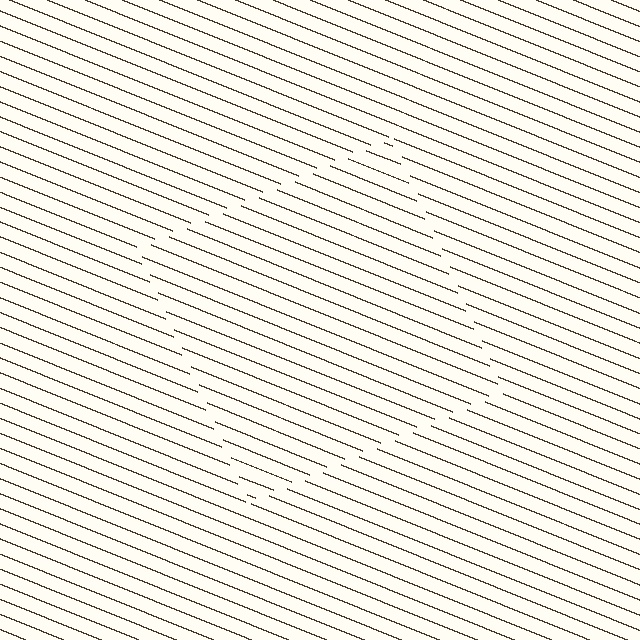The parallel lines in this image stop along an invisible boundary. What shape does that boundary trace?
An illusory square. The interior of the shape contains the same grating, shifted by half a period — the contour is defined by the phase discontinuity where line-ends from the inner and outer gratings abut.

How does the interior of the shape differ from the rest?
The interior of the shape contains the same grating, shifted by half a period — the contour is defined by the phase discontinuity where line-ends from the inner and outer gratings abut.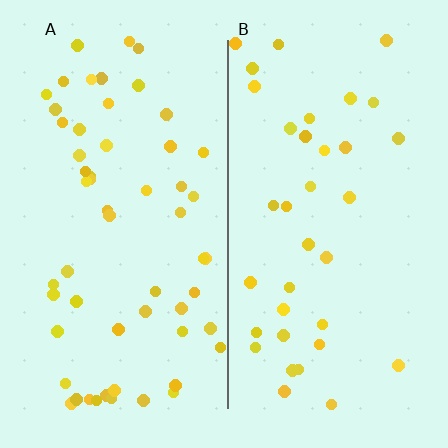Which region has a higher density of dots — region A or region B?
A (the left).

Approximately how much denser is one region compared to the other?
Approximately 1.6× — region A over region B.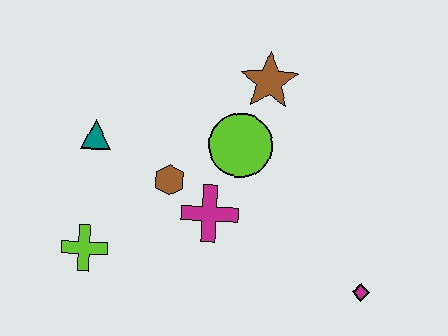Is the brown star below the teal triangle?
No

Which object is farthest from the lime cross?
The magenta diamond is farthest from the lime cross.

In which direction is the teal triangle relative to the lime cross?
The teal triangle is above the lime cross.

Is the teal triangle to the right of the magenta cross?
No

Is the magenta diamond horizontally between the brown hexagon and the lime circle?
No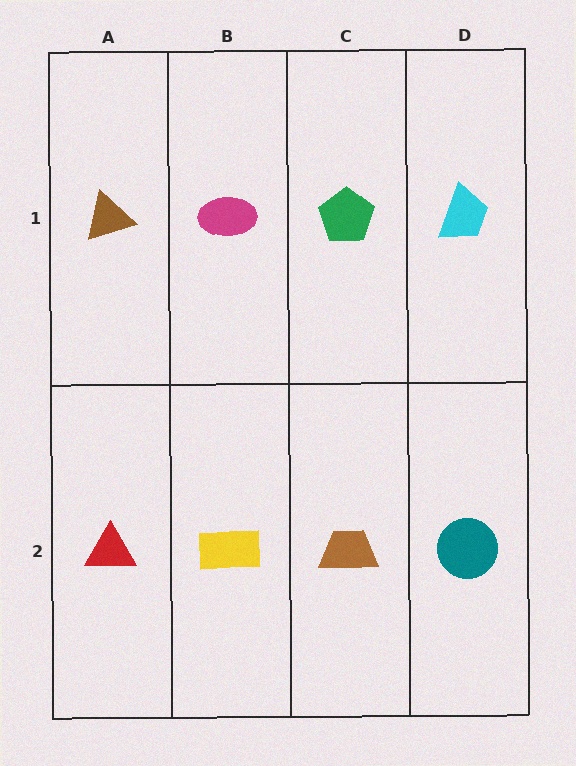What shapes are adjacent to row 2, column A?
A brown triangle (row 1, column A), a yellow rectangle (row 2, column B).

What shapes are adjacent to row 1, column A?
A red triangle (row 2, column A), a magenta ellipse (row 1, column B).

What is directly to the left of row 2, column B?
A red triangle.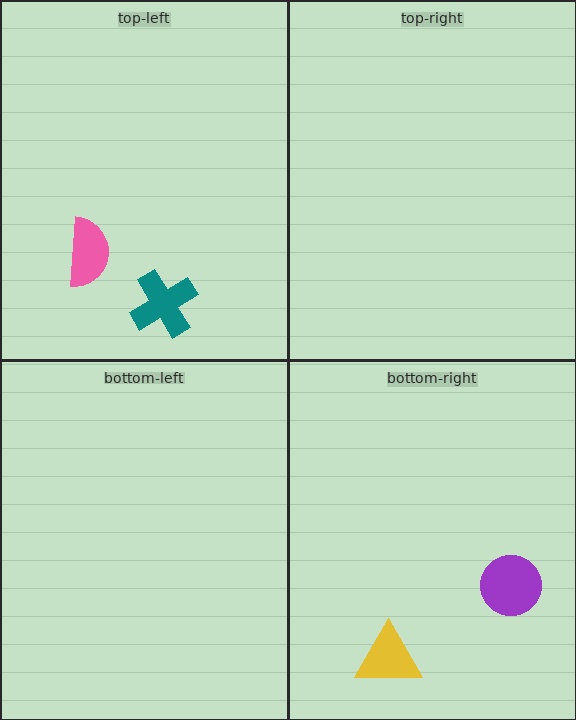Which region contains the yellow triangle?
The bottom-right region.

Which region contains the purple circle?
The bottom-right region.